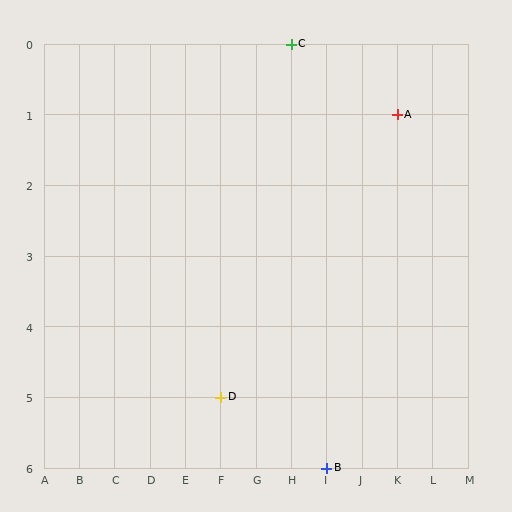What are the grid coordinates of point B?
Point B is at grid coordinates (I, 6).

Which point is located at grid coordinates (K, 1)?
Point A is at (K, 1).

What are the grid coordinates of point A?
Point A is at grid coordinates (K, 1).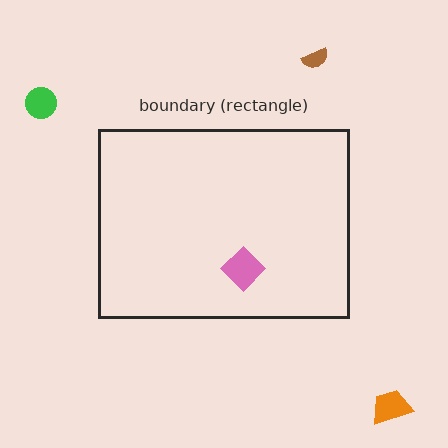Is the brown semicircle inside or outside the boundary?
Outside.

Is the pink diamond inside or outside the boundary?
Inside.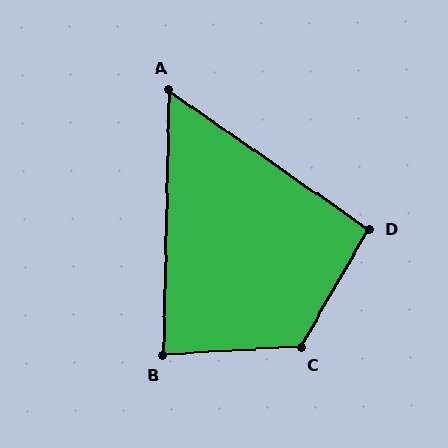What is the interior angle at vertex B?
Approximately 85 degrees (approximately right).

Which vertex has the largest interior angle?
C, at approximately 124 degrees.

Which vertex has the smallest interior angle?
A, at approximately 56 degrees.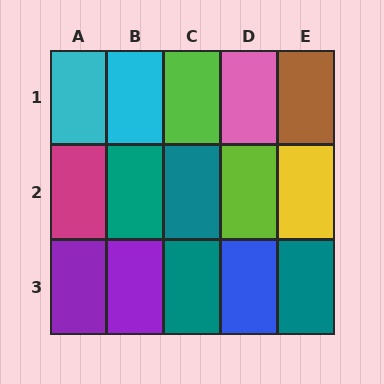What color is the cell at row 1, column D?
Pink.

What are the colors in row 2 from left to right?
Magenta, teal, teal, lime, yellow.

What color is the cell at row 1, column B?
Cyan.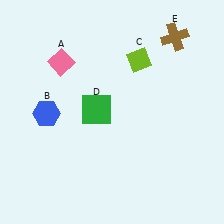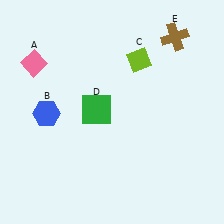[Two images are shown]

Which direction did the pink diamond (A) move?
The pink diamond (A) moved left.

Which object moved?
The pink diamond (A) moved left.